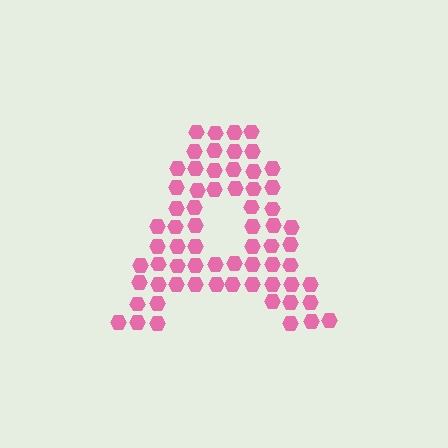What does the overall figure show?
The overall figure shows the letter A.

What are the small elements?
The small elements are hexagons.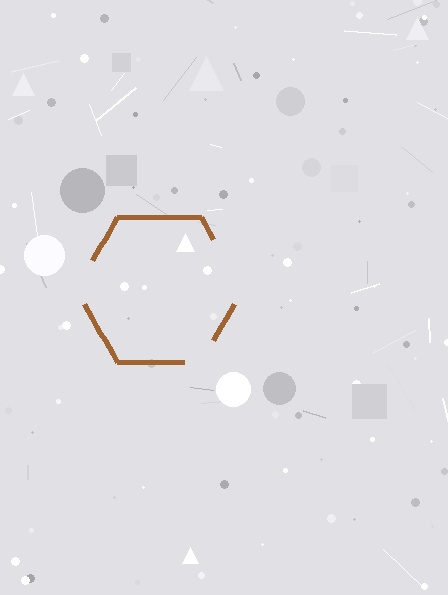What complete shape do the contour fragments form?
The contour fragments form a hexagon.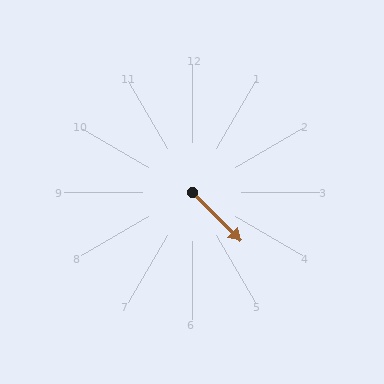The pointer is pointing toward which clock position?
Roughly 5 o'clock.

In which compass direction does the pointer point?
Southeast.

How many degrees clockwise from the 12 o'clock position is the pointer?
Approximately 135 degrees.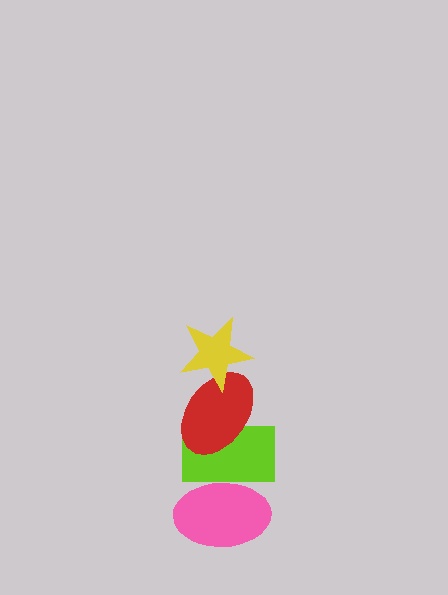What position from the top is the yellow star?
The yellow star is 1st from the top.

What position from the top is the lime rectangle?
The lime rectangle is 3rd from the top.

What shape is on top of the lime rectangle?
The red ellipse is on top of the lime rectangle.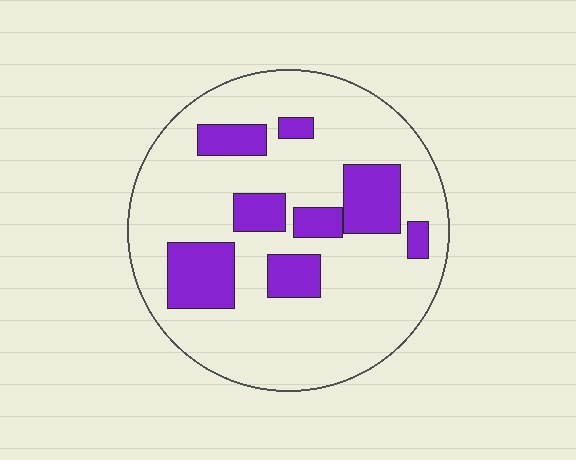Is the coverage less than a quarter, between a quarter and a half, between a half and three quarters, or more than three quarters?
Less than a quarter.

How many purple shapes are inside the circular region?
8.